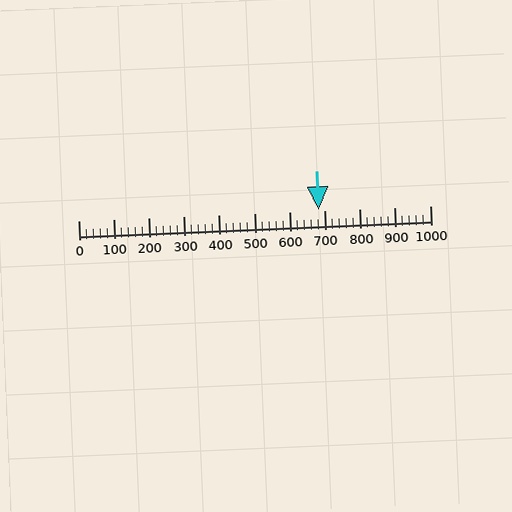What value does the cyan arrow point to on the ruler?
The cyan arrow points to approximately 683.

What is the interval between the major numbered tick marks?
The major tick marks are spaced 100 units apart.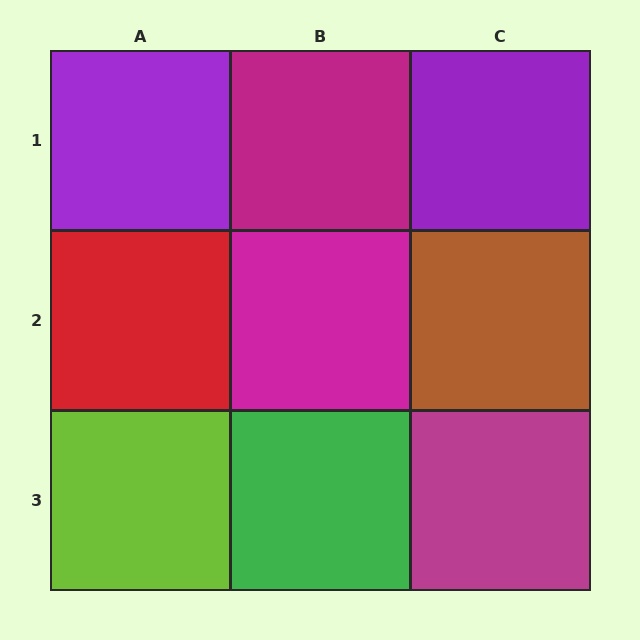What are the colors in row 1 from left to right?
Purple, magenta, purple.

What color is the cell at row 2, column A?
Red.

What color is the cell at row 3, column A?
Lime.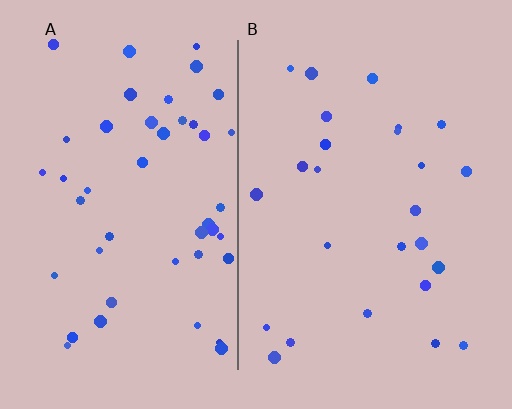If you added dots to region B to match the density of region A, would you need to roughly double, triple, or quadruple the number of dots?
Approximately double.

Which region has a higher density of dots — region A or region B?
A (the left).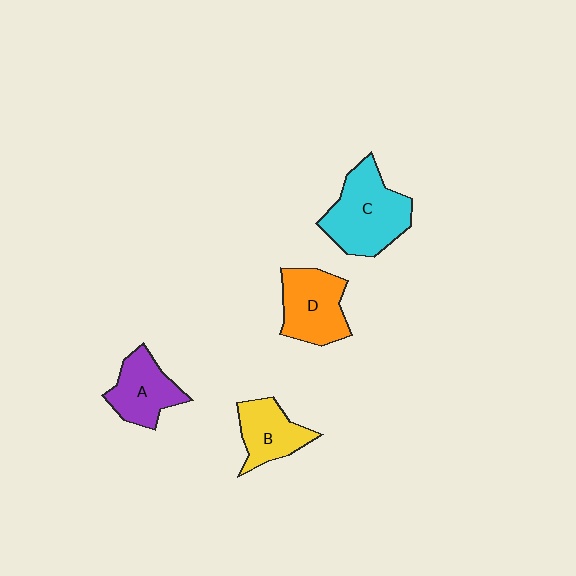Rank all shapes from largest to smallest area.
From largest to smallest: C (cyan), D (orange), A (purple), B (yellow).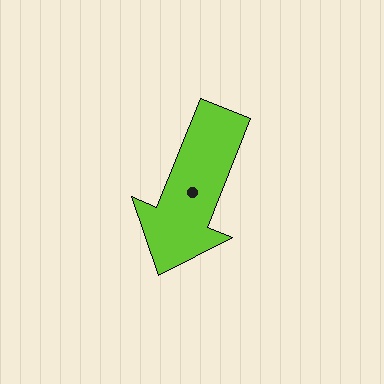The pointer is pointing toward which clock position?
Roughly 7 o'clock.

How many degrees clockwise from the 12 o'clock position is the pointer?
Approximately 202 degrees.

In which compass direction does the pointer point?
South.